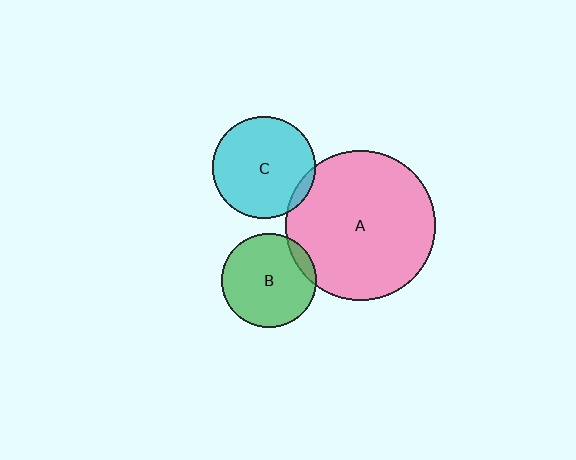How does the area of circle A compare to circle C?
Approximately 2.2 times.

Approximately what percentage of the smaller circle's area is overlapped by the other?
Approximately 5%.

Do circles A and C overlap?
Yes.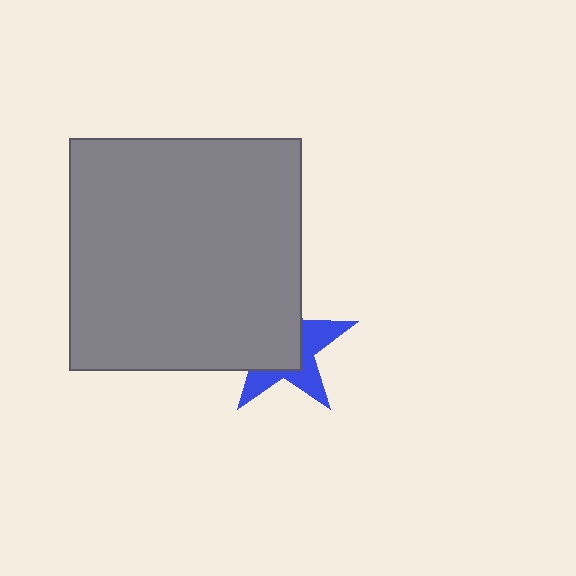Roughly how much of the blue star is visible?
A small part of it is visible (roughly 42%).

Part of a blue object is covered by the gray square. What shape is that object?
It is a star.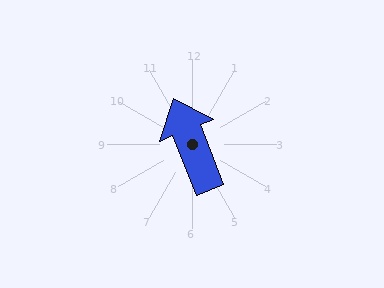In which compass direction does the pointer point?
North.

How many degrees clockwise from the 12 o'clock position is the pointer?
Approximately 338 degrees.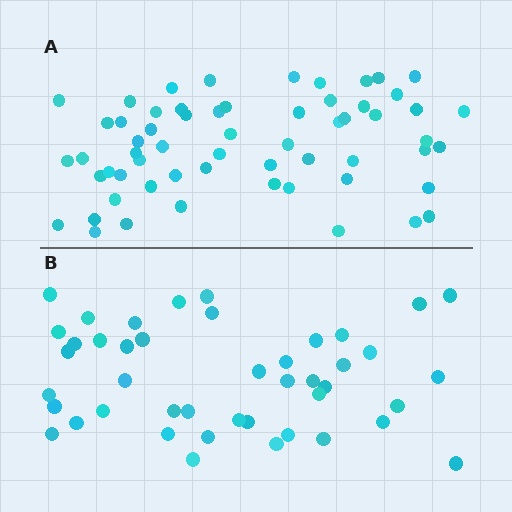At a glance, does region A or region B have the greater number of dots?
Region A (the top region) has more dots.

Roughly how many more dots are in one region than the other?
Region A has approximately 15 more dots than region B.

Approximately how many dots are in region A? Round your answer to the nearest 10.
About 60 dots.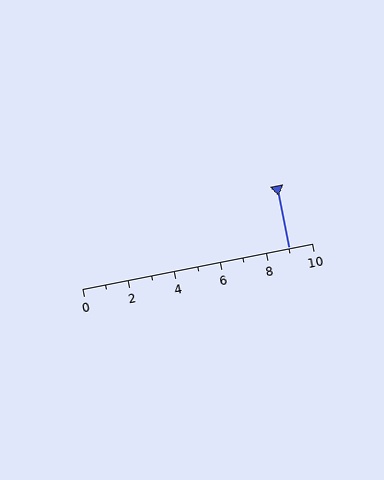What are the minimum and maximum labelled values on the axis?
The axis runs from 0 to 10.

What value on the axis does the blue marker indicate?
The marker indicates approximately 9.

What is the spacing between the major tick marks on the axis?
The major ticks are spaced 2 apart.